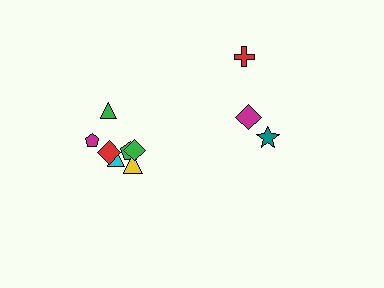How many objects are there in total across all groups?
There are 10 objects.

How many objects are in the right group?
There are 3 objects.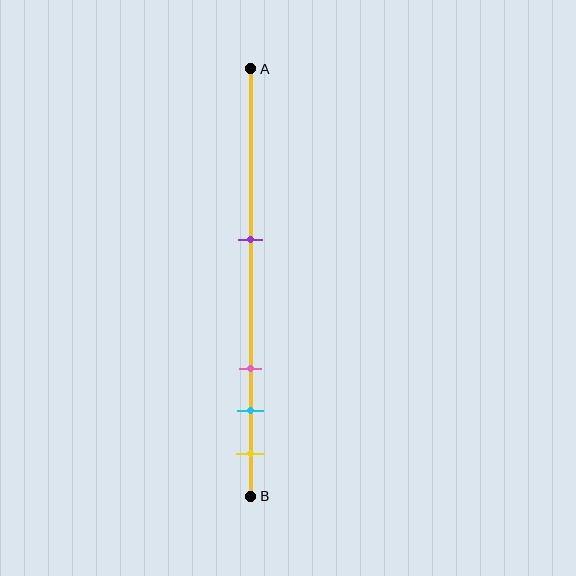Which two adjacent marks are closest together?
The cyan and yellow marks are the closest adjacent pair.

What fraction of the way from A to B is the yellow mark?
The yellow mark is approximately 90% (0.9) of the way from A to B.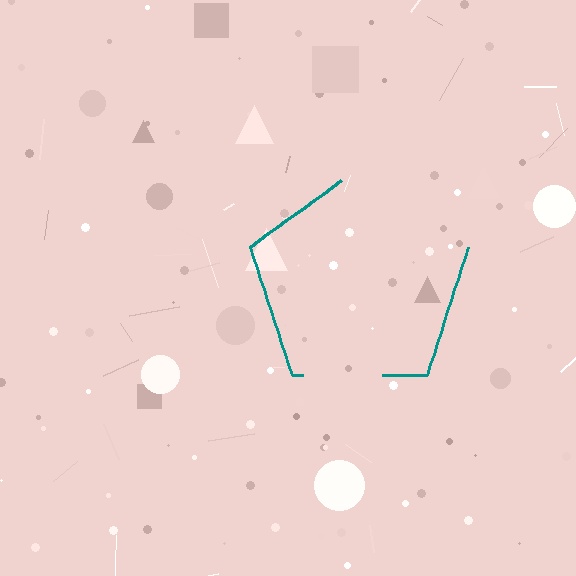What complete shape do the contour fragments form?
The contour fragments form a pentagon.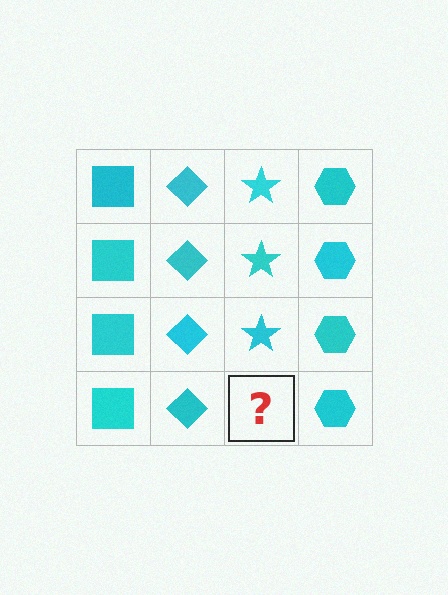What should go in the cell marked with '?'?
The missing cell should contain a cyan star.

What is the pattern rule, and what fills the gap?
The rule is that each column has a consistent shape. The gap should be filled with a cyan star.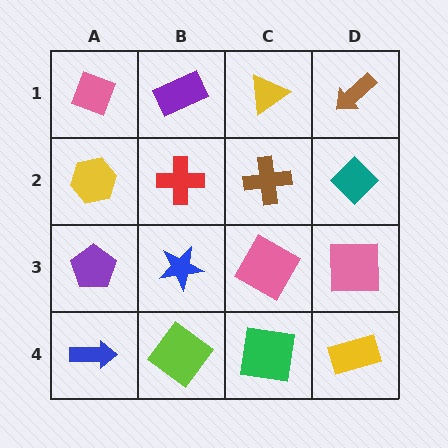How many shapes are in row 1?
4 shapes.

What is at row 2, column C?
A brown cross.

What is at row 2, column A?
A yellow hexagon.